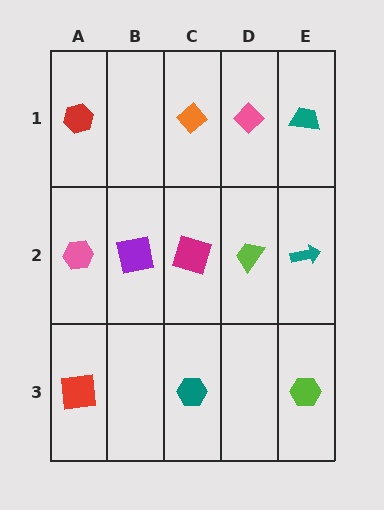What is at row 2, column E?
A teal arrow.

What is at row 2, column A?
A pink hexagon.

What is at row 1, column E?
A teal trapezoid.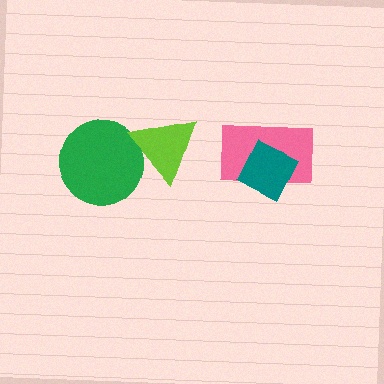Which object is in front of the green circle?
The lime triangle is in front of the green circle.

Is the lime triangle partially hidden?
No, no other shape covers it.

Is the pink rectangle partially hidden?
Yes, it is partially covered by another shape.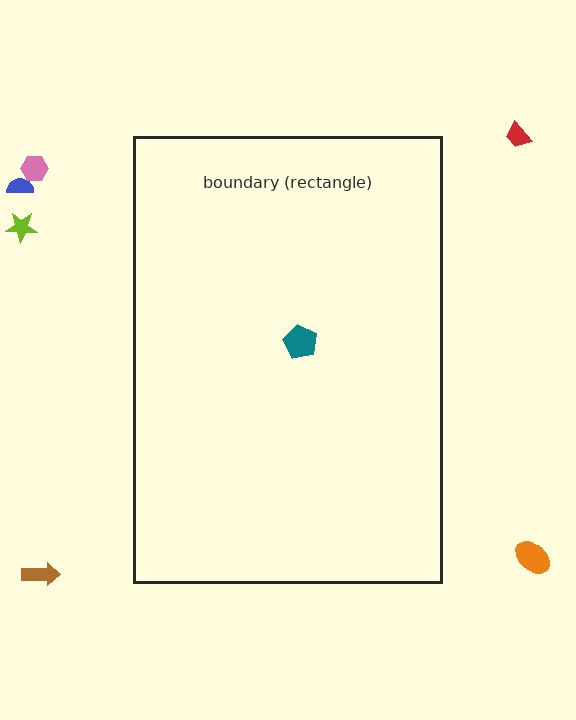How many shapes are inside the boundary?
1 inside, 6 outside.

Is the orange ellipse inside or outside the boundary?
Outside.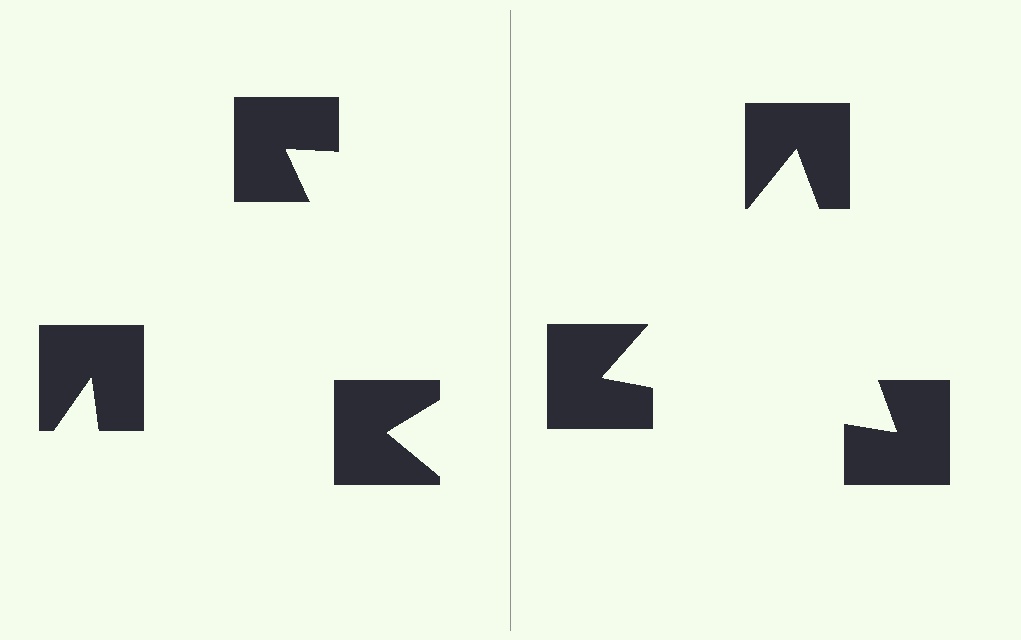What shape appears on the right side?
An illusory triangle.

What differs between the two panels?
The notched squares are positioned identically on both sides; only the wedge orientations differ. On the right they align to a triangle; on the left they are misaligned.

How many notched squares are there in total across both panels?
6 — 3 on each side.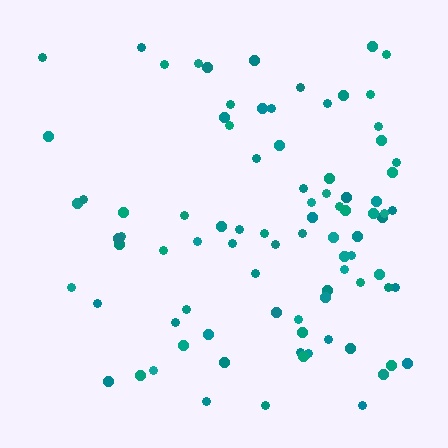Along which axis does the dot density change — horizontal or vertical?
Horizontal.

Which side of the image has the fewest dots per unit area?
The left.